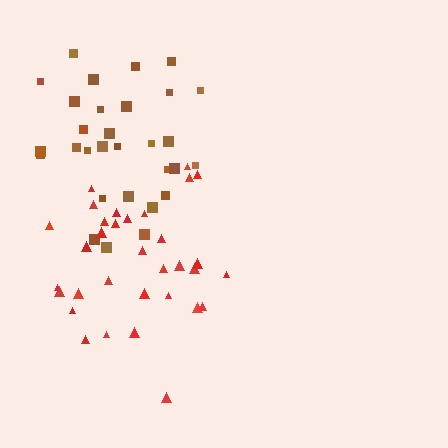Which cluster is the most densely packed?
Brown.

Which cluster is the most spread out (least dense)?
Red.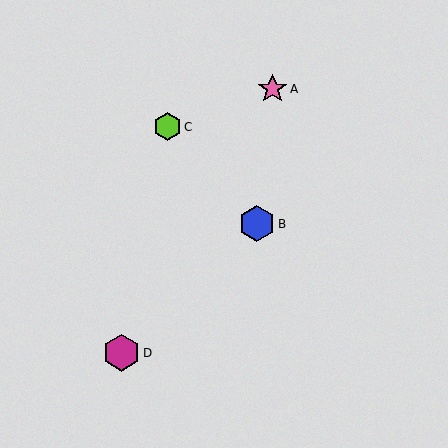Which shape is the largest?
The magenta hexagon (labeled D) is the largest.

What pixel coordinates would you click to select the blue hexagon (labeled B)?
Click at (257, 224) to select the blue hexagon B.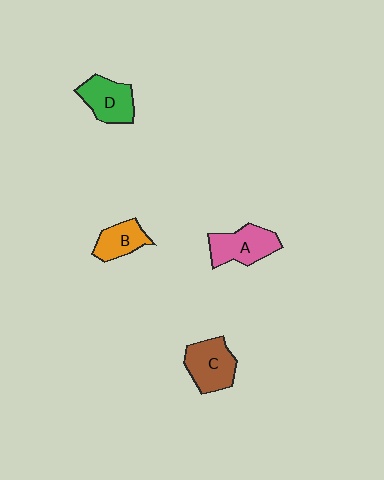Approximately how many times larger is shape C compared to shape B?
Approximately 1.4 times.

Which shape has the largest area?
Shape C (brown).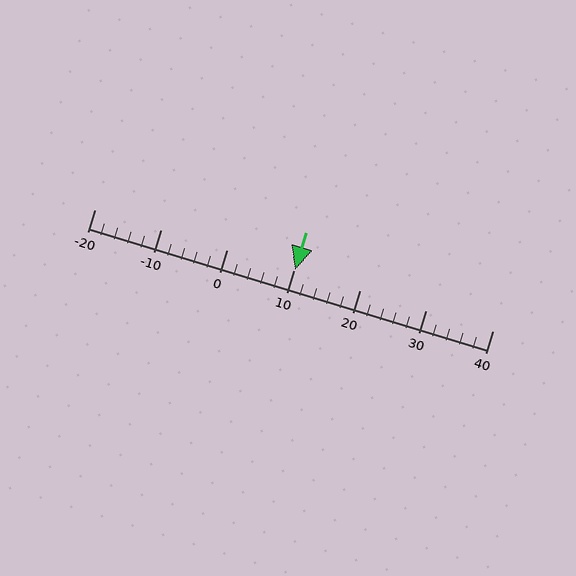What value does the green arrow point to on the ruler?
The green arrow points to approximately 10.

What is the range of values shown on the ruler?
The ruler shows values from -20 to 40.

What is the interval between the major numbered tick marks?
The major tick marks are spaced 10 units apart.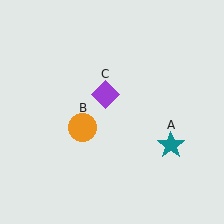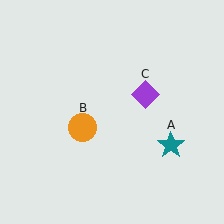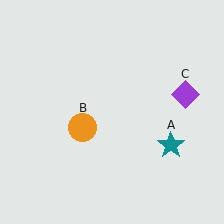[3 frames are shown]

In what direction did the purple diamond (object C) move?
The purple diamond (object C) moved right.